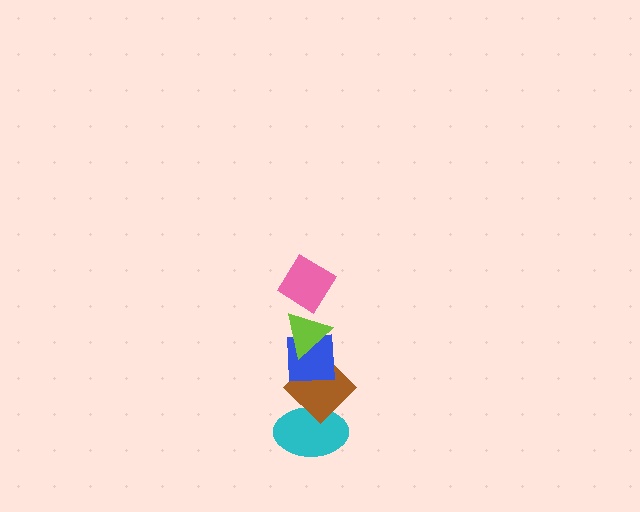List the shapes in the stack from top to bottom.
From top to bottom: the pink diamond, the lime triangle, the blue square, the brown diamond, the cyan ellipse.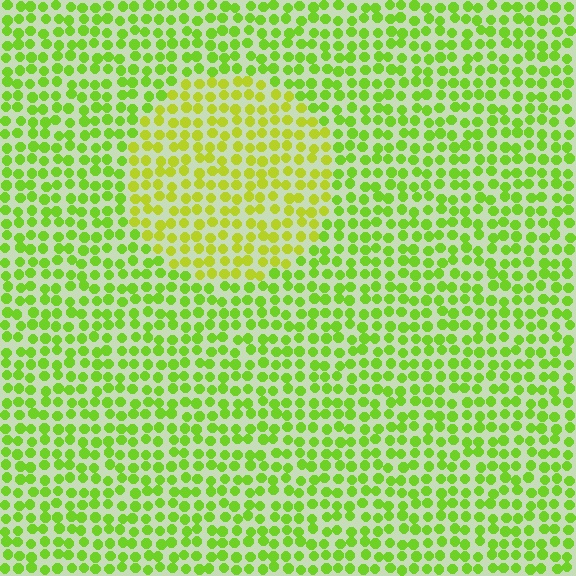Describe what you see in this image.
The image is filled with small lime elements in a uniform arrangement. A circle-shaped region is visible where the elements are tinted to a slightly different hue, forming a subtle color boundary.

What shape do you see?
I see a circle.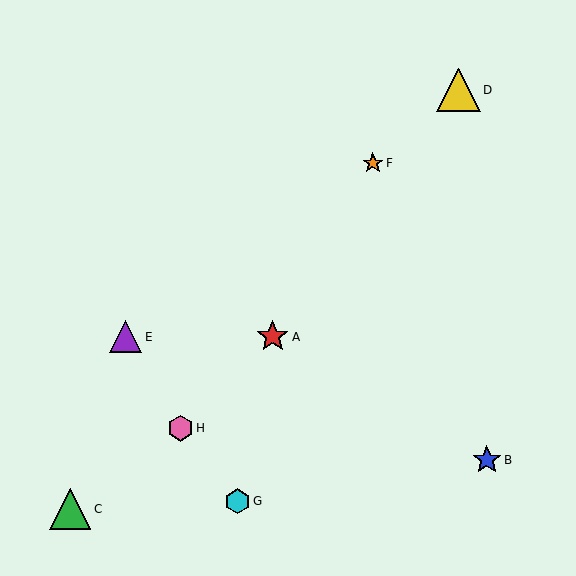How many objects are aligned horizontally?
2 objects (A, E) are aligned horizontally.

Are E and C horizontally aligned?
No, E is at y≈337 and C is at y≈509.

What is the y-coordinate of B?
Object B is at y≈460.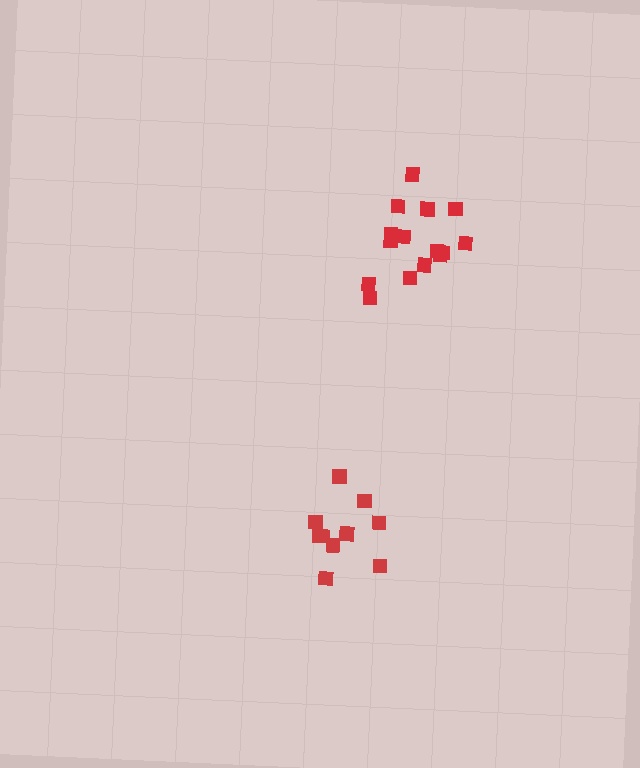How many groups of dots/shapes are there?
There are 2 groups.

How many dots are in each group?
Group 1: 10 dots, Group 2: 15 dots (25 total).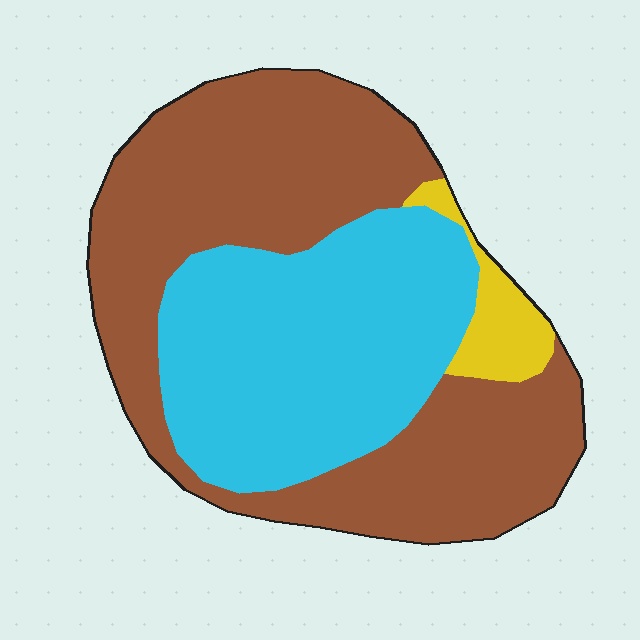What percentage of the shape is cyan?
Cyan covers around 40% of the shape.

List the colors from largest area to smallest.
From largest to smallest: brown, cyan, yellow.